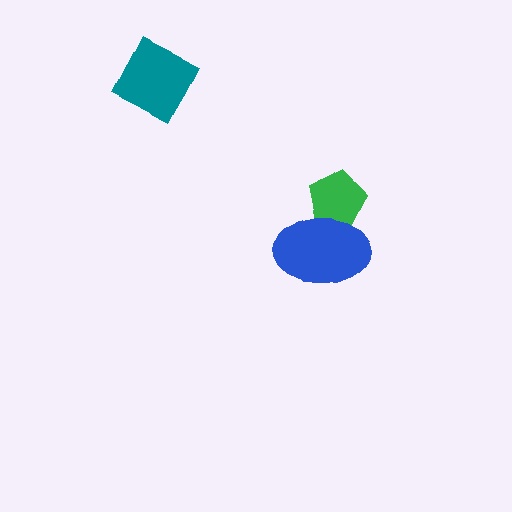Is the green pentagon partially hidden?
Yes, it is partially covered by another shape.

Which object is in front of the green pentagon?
The blue ellipse is in front of the green pentagon.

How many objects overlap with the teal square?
0 objects overlap with the teal square.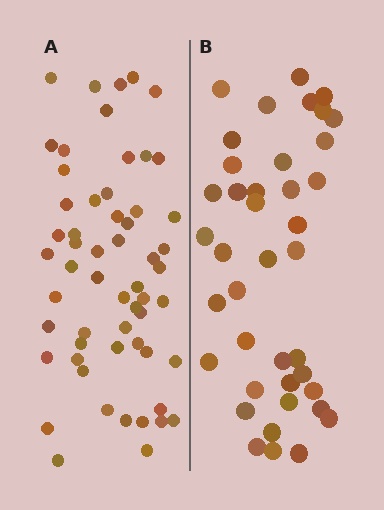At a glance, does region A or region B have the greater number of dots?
Region A (the left region) has more dots.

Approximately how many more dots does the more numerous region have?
Region A has approximately 15 more dots than region B.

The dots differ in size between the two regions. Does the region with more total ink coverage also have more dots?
No. Region B has more total ink coverage because its dots are larger, but region A actually contains more individual dots. Total area can be misleading — the number of items is what matters here.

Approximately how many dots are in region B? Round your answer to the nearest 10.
About 40 dots.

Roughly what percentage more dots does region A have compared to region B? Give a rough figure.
About 40% more.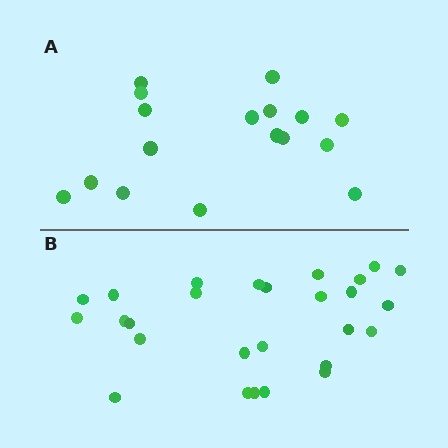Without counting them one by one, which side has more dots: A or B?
Region B (the bottom region) has more dots.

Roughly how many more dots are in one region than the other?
Region B has roughly 10 or so more dots than region A.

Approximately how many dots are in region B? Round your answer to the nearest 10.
About 30 dots. (The exact count is 27, which rounds to 30.)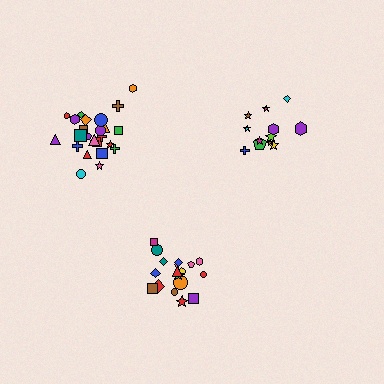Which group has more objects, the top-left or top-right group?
The top-left group.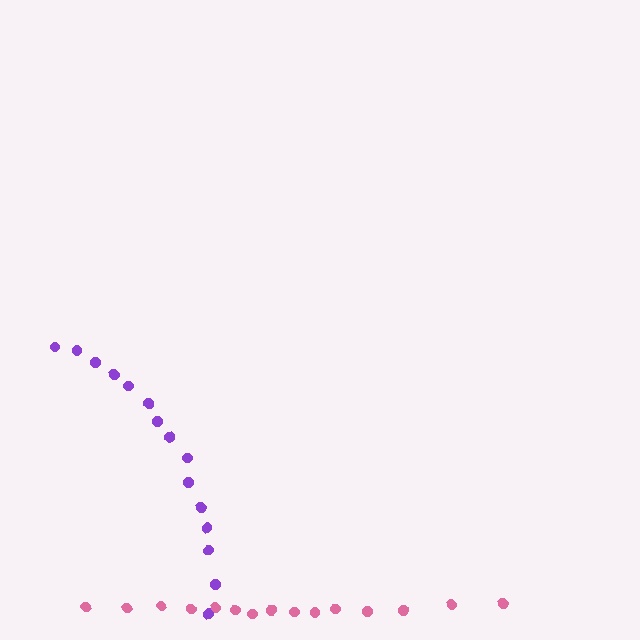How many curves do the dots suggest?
There are 2 distinct paths.